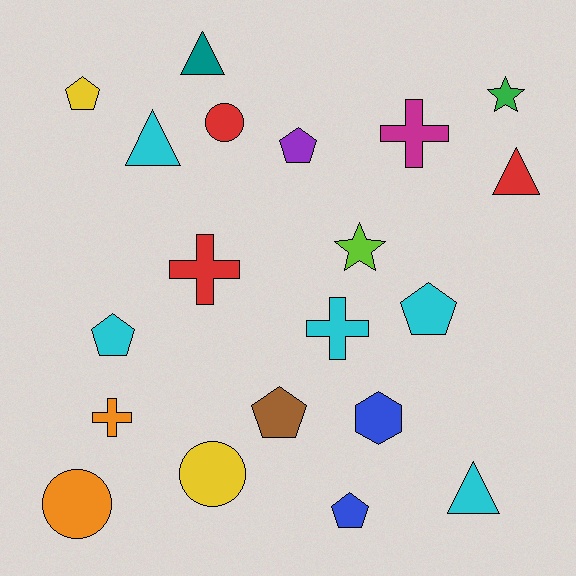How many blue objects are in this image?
There are 2 blue objects.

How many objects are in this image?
There are 20 objects.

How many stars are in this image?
There are 2 stars.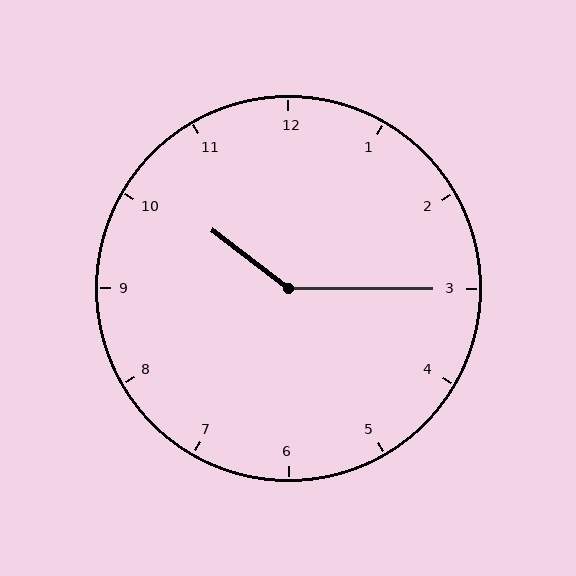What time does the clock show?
10:15.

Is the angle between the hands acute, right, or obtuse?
It is obtuse.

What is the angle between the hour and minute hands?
Approximately 142 degrees.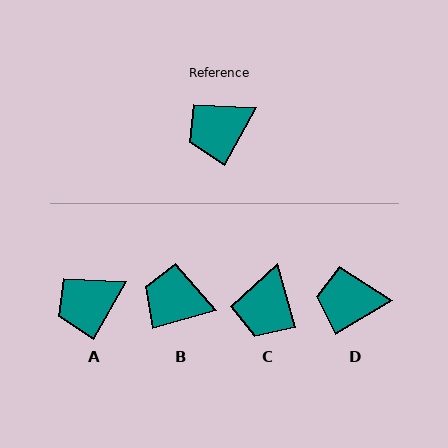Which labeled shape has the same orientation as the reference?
A.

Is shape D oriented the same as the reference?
No, it is off by about 30 degrees.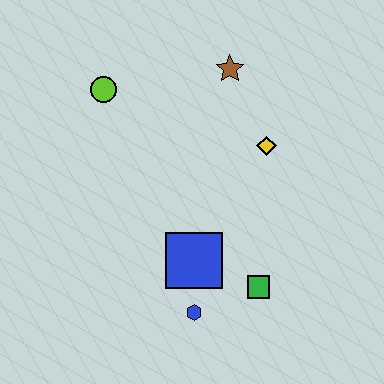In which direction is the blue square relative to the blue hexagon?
The blue square is above the blue hexagon.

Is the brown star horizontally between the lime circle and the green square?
Yes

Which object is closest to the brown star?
The yellow diamond is closest to the brown star.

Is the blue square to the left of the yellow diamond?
Yes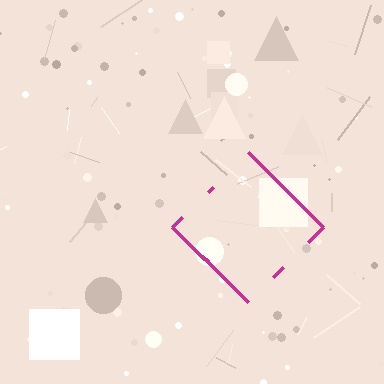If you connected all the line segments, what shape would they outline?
They would outline a diamond.